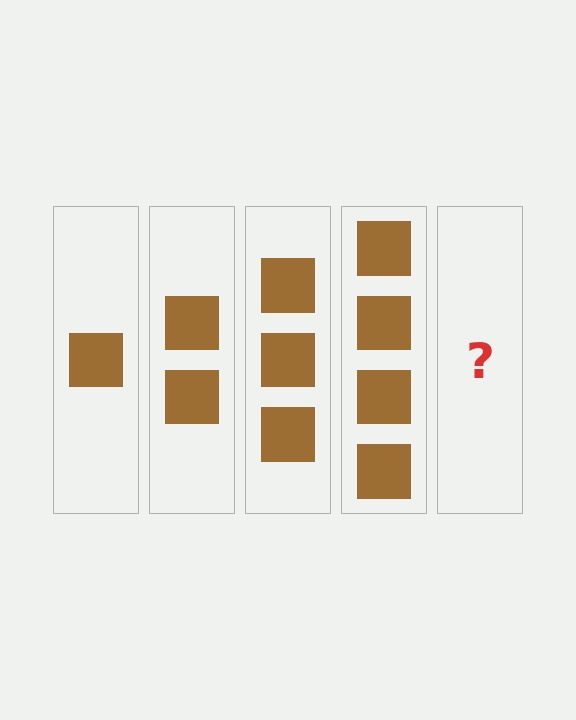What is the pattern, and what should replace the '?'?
The pattern is that each step adds one more square. The '?' should be 5 squares.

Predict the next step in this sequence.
The next step is 5 squares.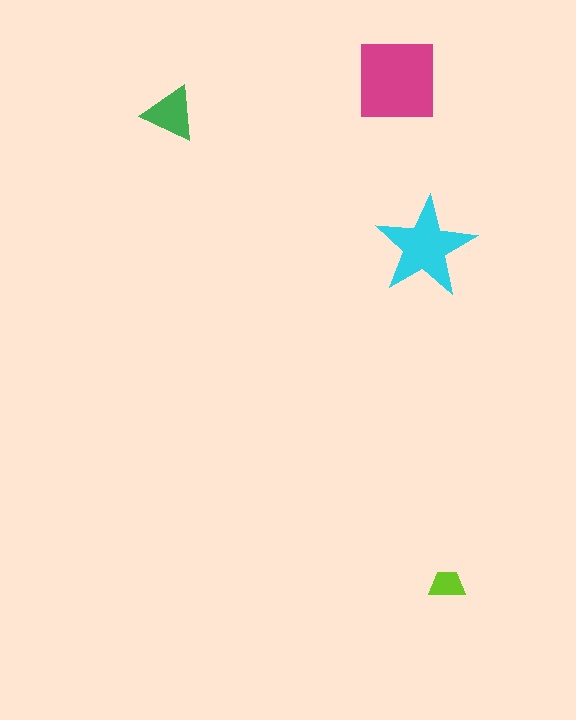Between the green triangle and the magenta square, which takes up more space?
The magenta square.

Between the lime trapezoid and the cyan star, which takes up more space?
The cyan star.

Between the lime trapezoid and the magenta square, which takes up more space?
The magenta square.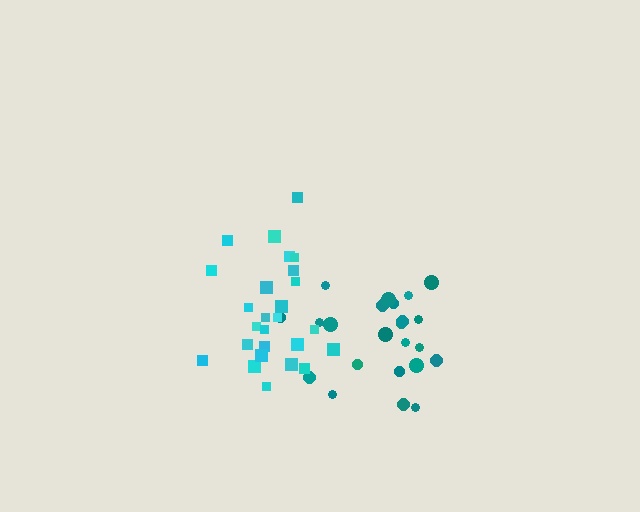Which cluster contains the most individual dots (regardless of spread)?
Cyan (26).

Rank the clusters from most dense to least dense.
cyan, teal.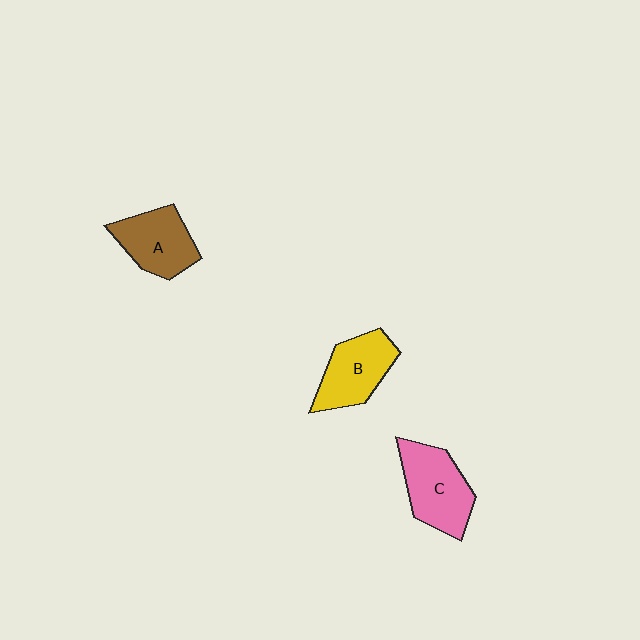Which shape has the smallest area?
Shape A (brown).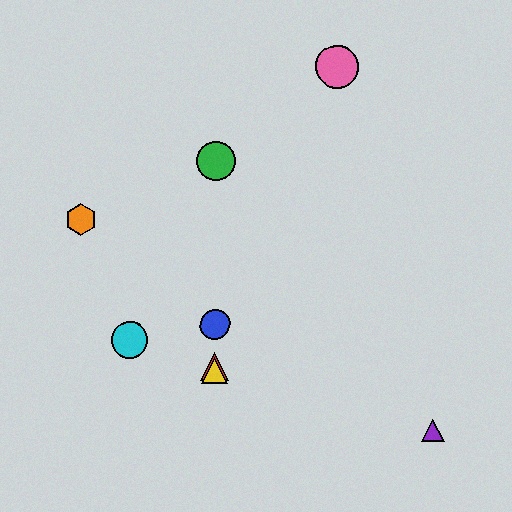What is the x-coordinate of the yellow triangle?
The yellow triangle is at x≈214.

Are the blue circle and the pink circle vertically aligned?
No, the blue circle is at x≈215 and the pink circle is at x≈337.